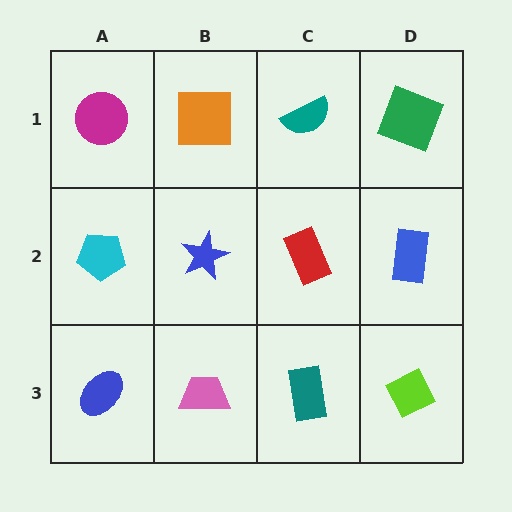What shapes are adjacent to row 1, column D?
A blue rectangle (row 2, column D), a teal semicircle (row 1, column C).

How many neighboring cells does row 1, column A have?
2.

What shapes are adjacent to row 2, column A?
A magenta circle (row 1, column A), a blue ellipse (row 3, column A), a blue star (row 2, column B).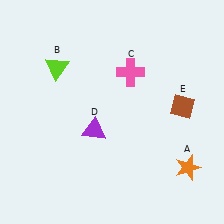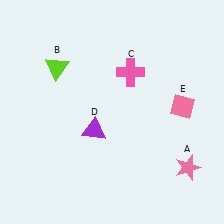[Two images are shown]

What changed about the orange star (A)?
In Image 1, A is orange. In Image 2, it changed to pink.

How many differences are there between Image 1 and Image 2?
There are 2 differences between the two images.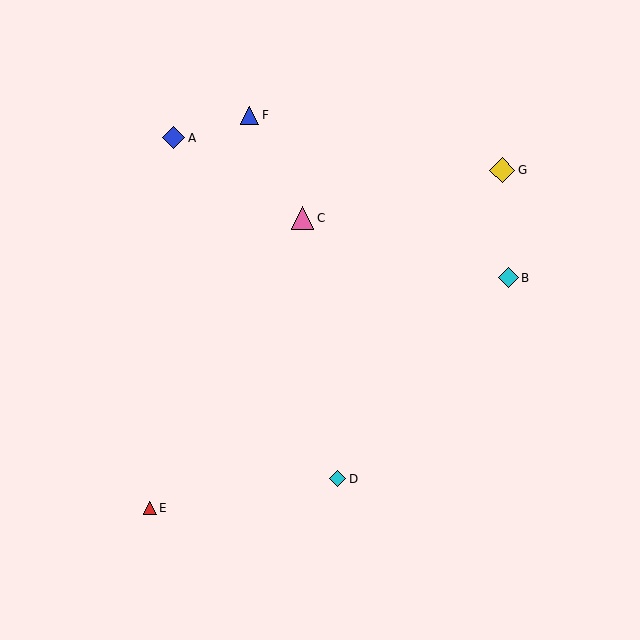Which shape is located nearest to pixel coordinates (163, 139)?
The blue diamond (labeled A) at (174, 138) is nearest to that location.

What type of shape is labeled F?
Shape F is a blue triangle.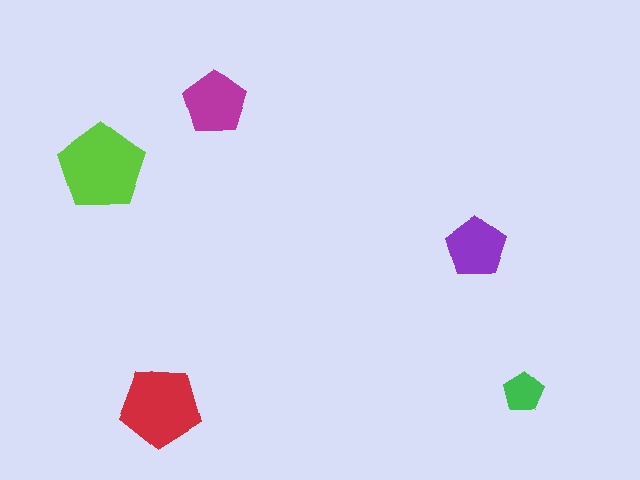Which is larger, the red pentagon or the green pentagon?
The red one.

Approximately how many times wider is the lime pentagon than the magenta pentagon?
About 1.5 times wider.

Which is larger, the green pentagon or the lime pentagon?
The lime one.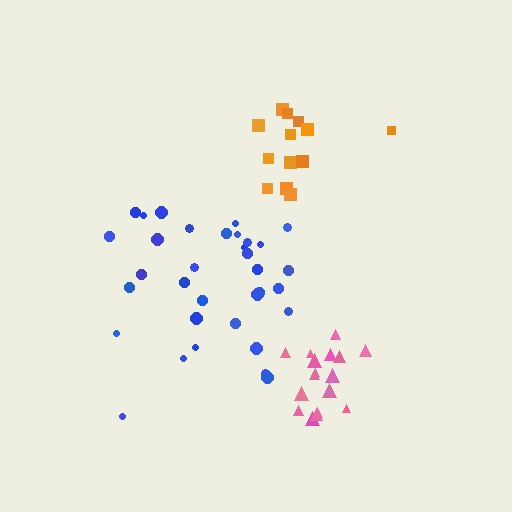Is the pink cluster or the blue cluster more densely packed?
Pink.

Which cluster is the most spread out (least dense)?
Orange.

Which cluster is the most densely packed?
Pink.